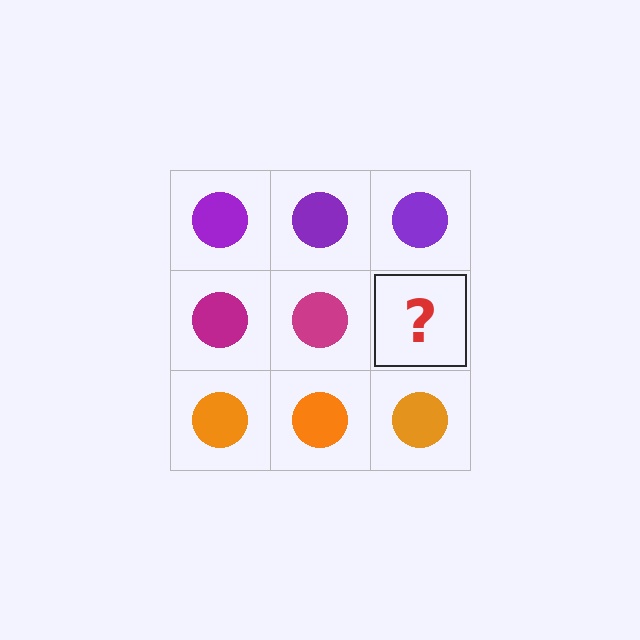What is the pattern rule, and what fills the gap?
The rule is that each row has a consistent color. The gap should be filled with a magenta circle.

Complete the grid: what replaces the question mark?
The question mark should be replaced with a magenta circle.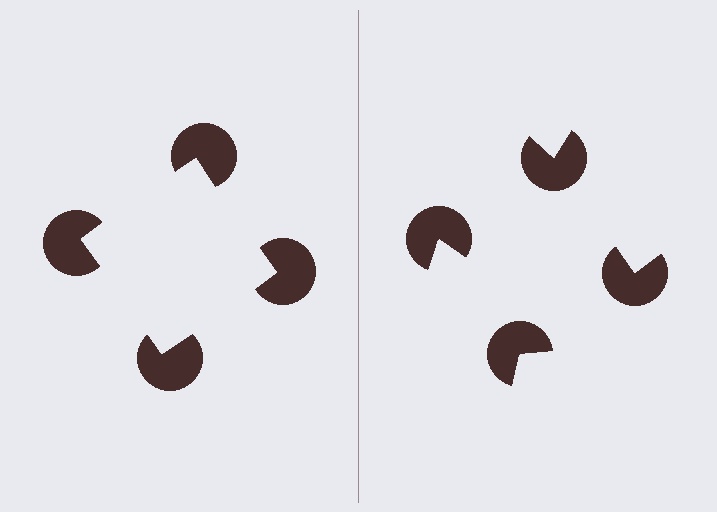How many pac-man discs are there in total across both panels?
8 — 4 on each side.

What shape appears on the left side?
An illusory square.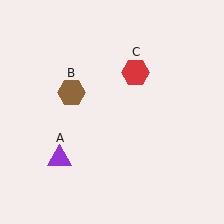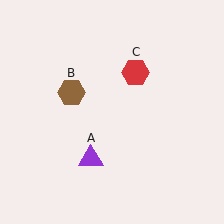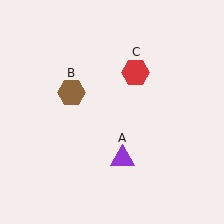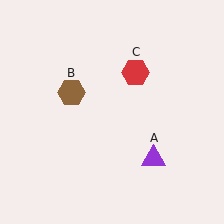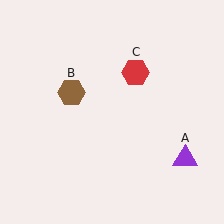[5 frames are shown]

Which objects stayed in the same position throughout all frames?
Brown hexagon (object B) and red hexagon (object C) remained stationary.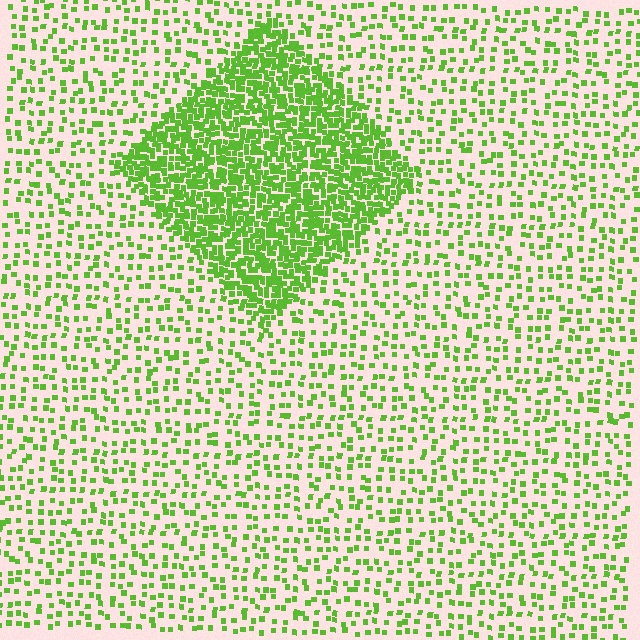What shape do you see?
I see a diamond.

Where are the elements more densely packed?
The elements are more densely packed inside the diamond boundary.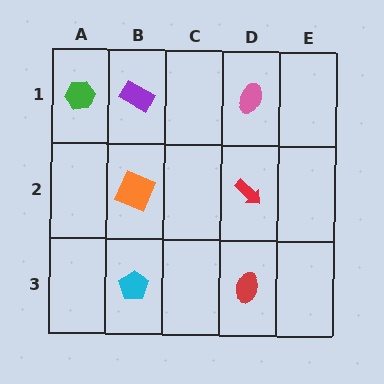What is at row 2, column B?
An orange square.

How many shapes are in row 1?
3 shapes.